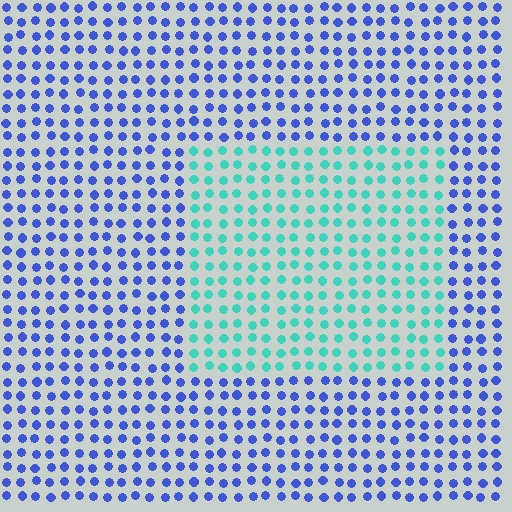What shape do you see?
I see a rectangle.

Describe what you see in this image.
The image is filled with small blue elements in a uniform arrangement. A rectangle-shaped region is visible where the elements are tinted to a slightly different hue, forming a subtle color boundary.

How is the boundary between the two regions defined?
The boundary is defined purely by a slight shift in hue (about 60 degrees). Spacing, size, and orientation are identical on both sides.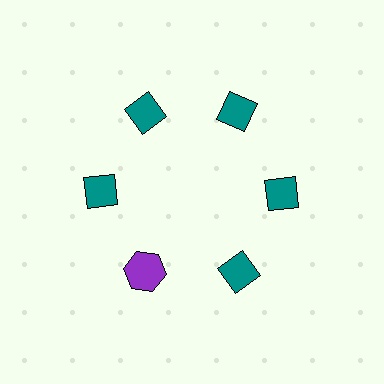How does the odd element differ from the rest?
It differs in both color (purple instead of teal) and shape (hexagon instead of diamond).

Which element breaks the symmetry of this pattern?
The purple hexagon at roughly the 7 o'clock position breaks the symmetry. All other shapes are teal diamonds.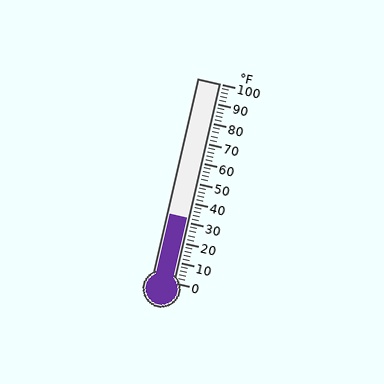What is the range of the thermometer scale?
The thermometer scale ranges from 0°F to 100°F.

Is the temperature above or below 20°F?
The temperature is above 20°F.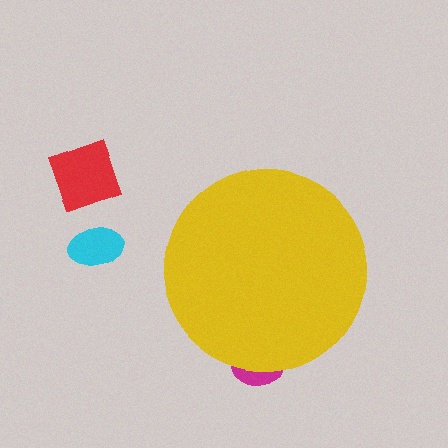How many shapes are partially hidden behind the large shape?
1 shape is partially hidden.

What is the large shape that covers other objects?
A yellow circle.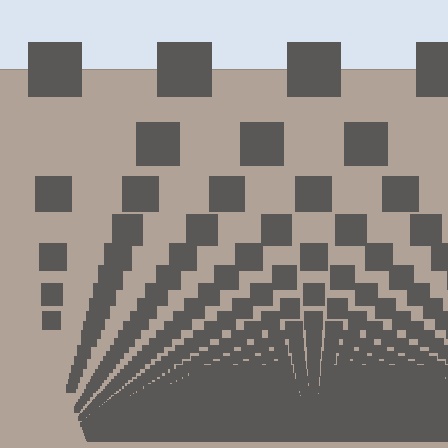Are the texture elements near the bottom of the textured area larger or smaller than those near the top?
Smaller. The gradient is inverted — elements near the bottom are smaller and denser.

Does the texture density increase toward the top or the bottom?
Density increases toward the bottom.